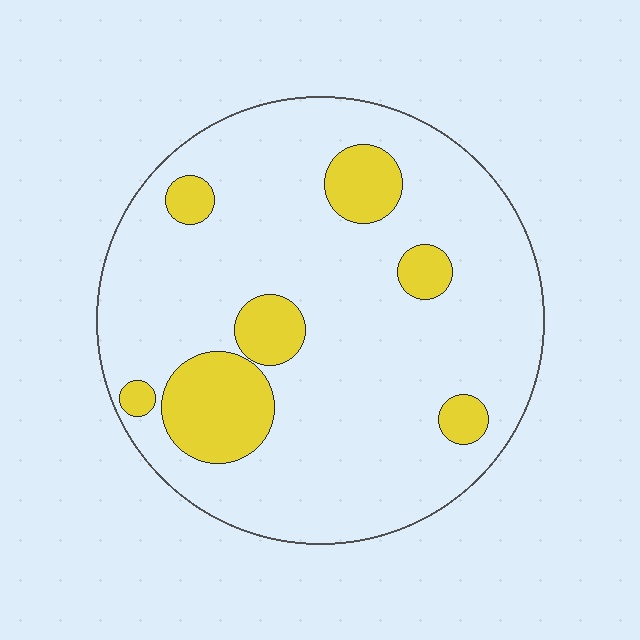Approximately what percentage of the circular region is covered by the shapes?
Approximately 15%.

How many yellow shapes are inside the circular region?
7.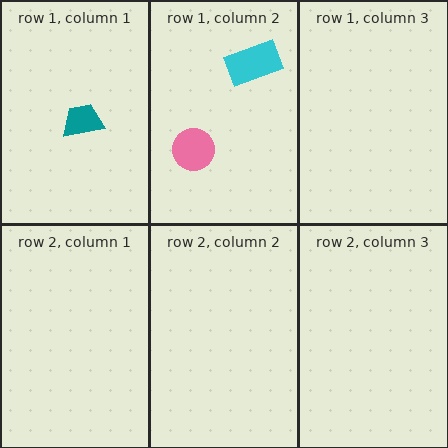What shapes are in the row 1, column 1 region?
The teal trapezoid.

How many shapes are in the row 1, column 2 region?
2.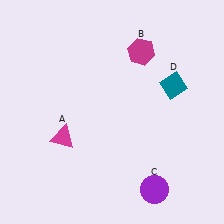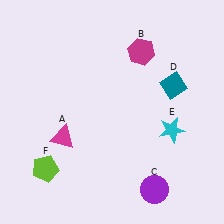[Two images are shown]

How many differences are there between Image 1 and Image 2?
There are 2 differences between the two images.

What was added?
A cyan star (E), a lime pentagon (F) were added in Image 2.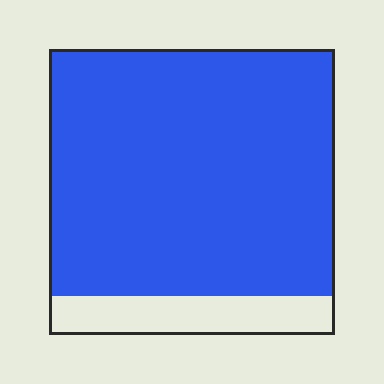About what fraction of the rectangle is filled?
About seven eighths (7/8).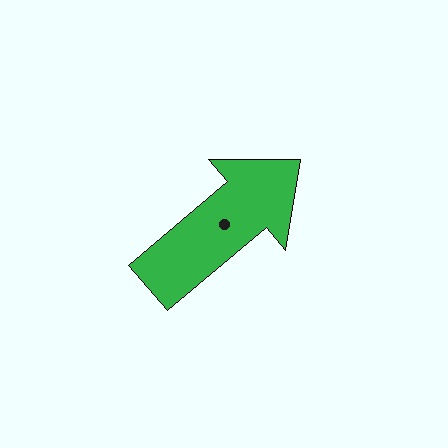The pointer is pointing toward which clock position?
Roughly 2 o'clock.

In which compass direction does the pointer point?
Northeast.